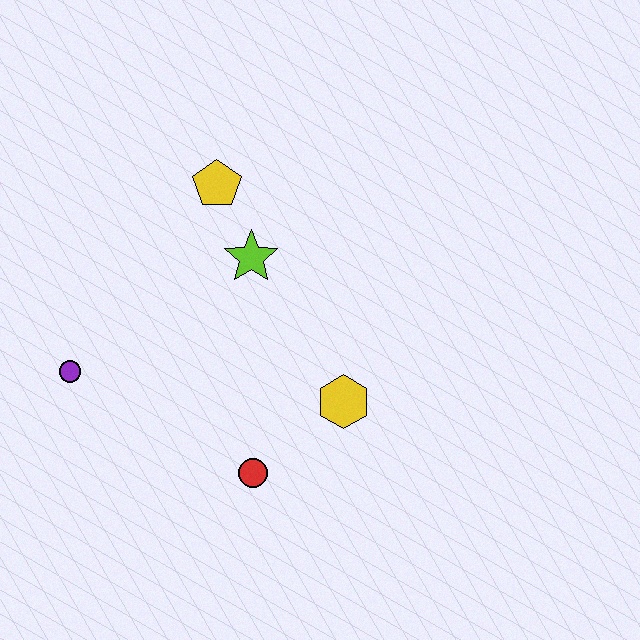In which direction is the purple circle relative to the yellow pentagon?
The purple circle is below the yellow pentagon.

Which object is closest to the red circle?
The yellow hexagon is closest to the red circle.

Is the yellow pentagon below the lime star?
No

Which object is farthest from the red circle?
The yellow pentagon is farthest from the red circle.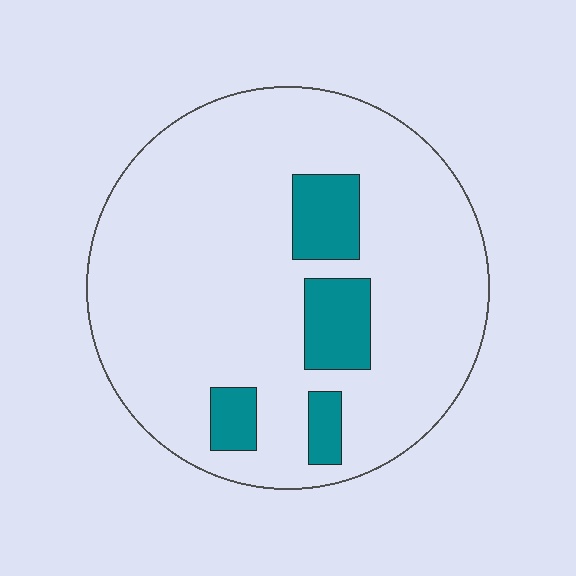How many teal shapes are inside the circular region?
4.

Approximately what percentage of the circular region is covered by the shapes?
Approximately 15%.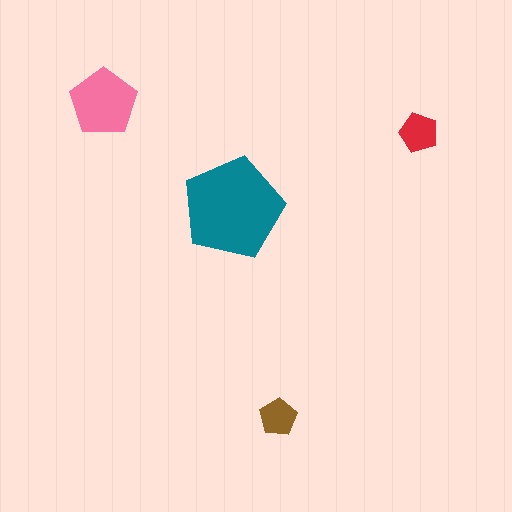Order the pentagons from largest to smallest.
the teal one, the pink one, the red one, the brown one.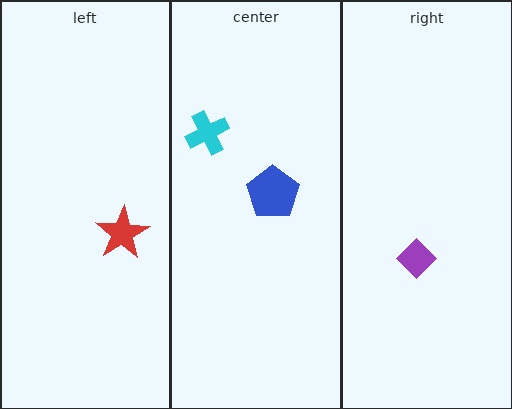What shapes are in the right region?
The purple diamond.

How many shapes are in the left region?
1.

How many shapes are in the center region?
2.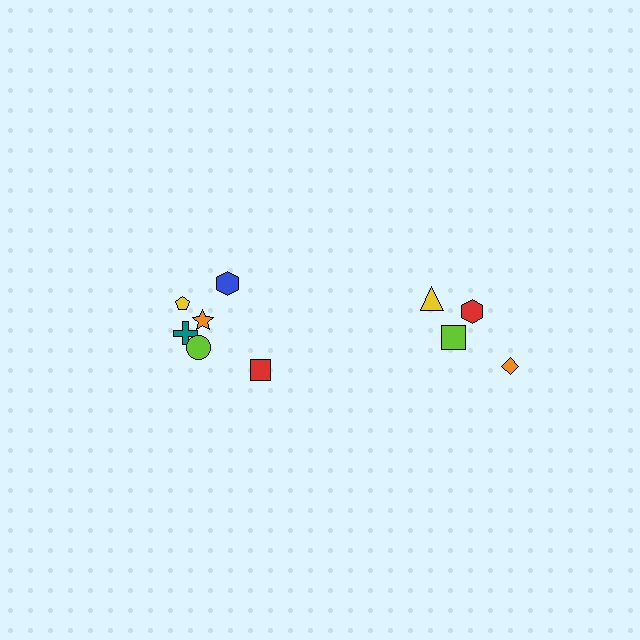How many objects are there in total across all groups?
There are 10 objects.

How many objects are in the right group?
There are 4 objects.